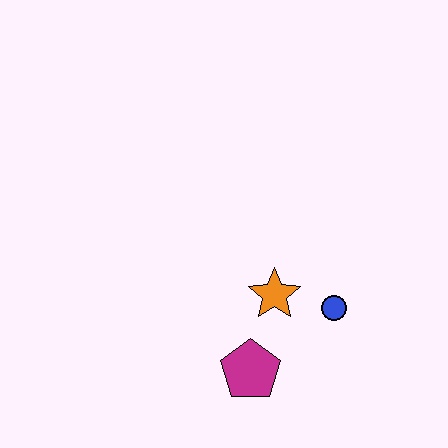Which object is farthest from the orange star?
The magenta pentagon is farthest from the orange star.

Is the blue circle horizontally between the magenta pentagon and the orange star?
No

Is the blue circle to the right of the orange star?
Yes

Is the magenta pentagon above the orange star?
No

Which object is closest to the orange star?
The blue circle is closest to the orange star.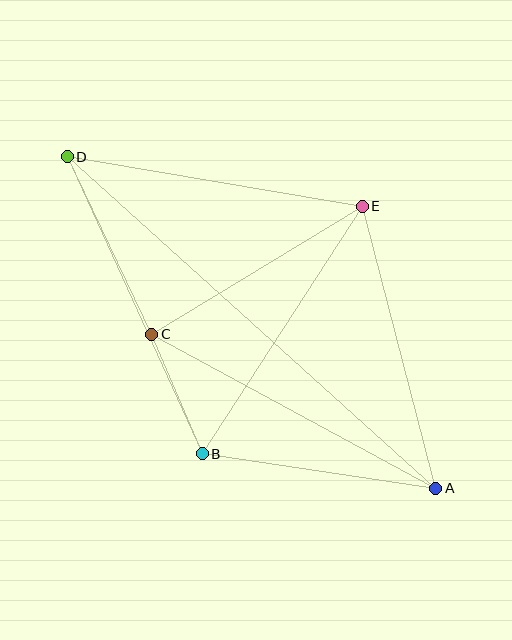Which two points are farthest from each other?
Points A and D are farthest from each other.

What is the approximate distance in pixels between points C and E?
The distance between C and E is approximately 246 pixels.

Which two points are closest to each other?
Points B and C are closest to each other.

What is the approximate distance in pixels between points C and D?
The distance between C and D is approximately 196 pixels.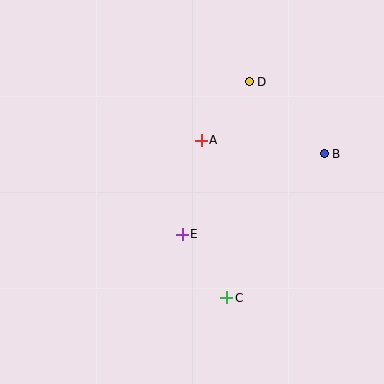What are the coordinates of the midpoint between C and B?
The midpoint between C and B is at (275, 226).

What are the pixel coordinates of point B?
Point B is at (324, 154).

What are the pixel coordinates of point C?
Point C is at (226, 298).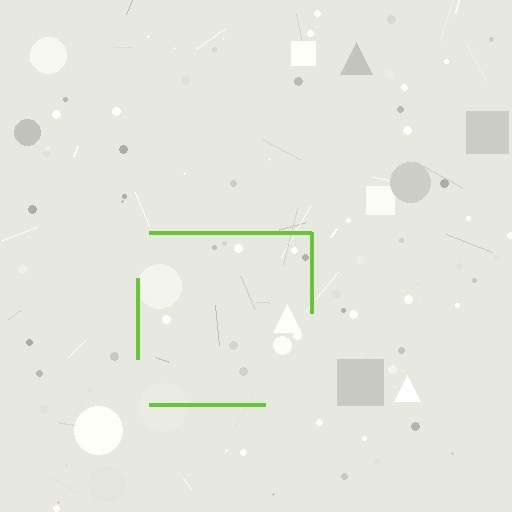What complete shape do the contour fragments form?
The contour fragments form a square.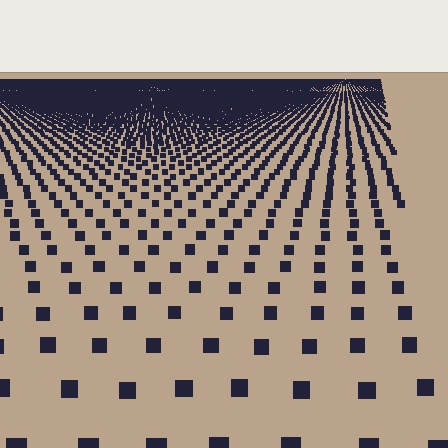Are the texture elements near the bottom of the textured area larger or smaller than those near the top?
Larger. Near the bottom, elements are closer to the viewer and appear at a bigger on-screen size.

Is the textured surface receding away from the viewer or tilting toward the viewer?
The surface is receding away from the viewer. Texture elements get smaller and denser toward the top.